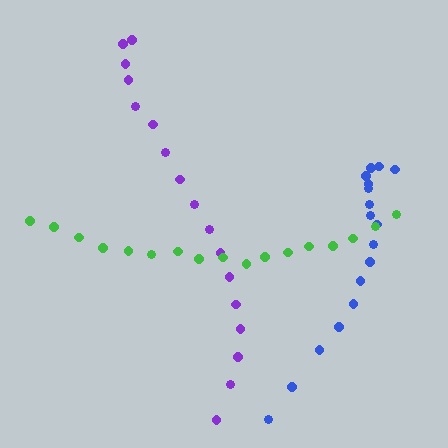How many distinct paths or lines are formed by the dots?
There are 3 distinct paths.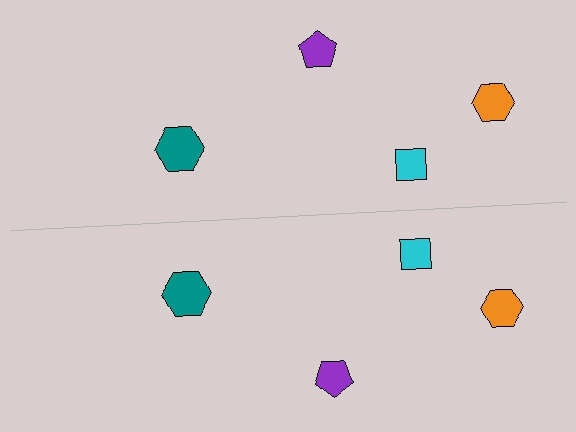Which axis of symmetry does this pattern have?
The pattern has a horizontal axis of symmetry running through the center of the image.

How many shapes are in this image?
There are 8 shapes in this image.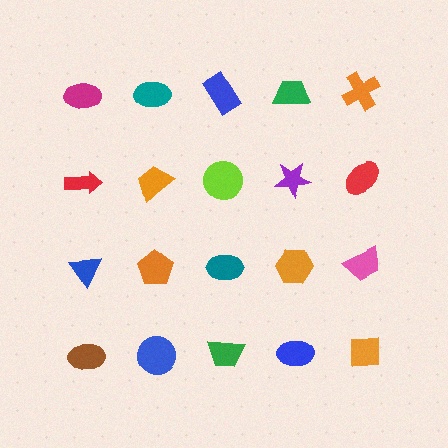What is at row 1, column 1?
A magenta ellipse.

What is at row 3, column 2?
An orange pentagon.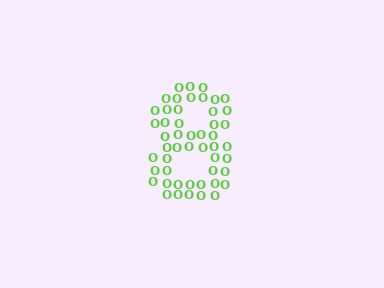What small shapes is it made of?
It is made of small letter O's.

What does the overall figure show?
The overall figure shows the digit 8.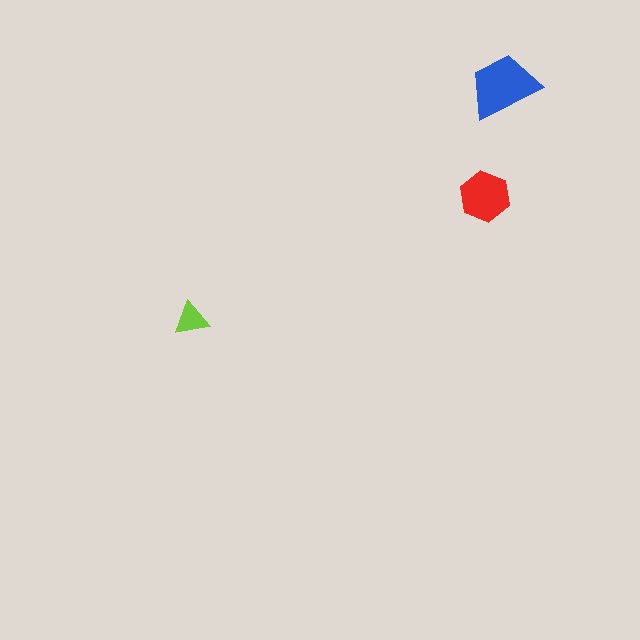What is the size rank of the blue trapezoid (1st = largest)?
1st.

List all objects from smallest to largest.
The lime triangle, the red hexagon, the blue trapezoid.